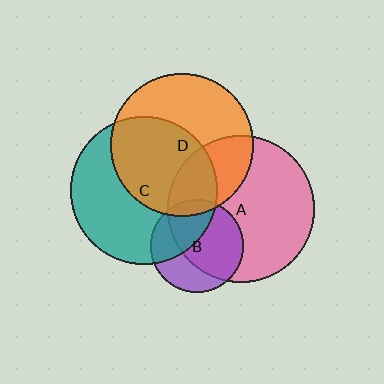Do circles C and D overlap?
Yes.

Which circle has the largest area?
Circle C (teal).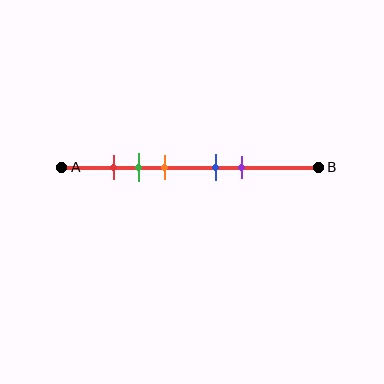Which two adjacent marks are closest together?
The red and green marks are the closest adjacent pair.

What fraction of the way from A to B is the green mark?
The green mark is approximately 30% (0.3) of the way from A to B.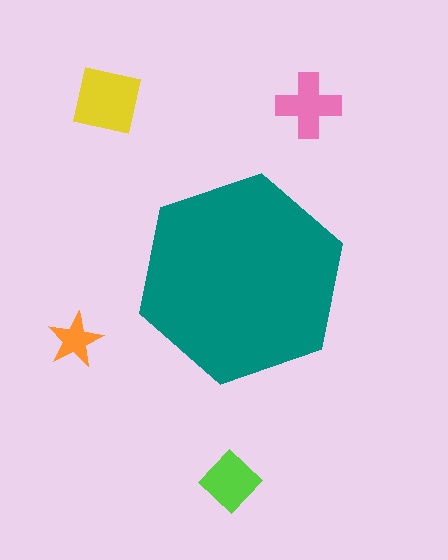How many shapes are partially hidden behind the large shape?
0 shapes are partially hidden.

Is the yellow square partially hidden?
No, the yellow square is fully visible.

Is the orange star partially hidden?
No, the orange star is fully visible.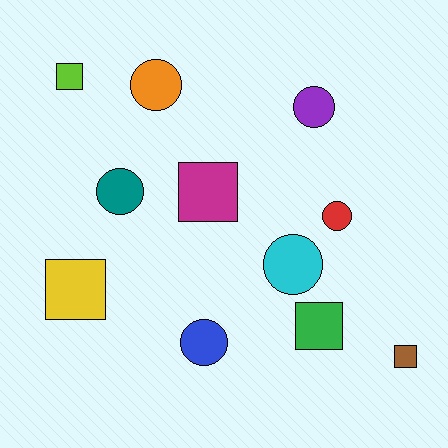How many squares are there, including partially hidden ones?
There are 5 squares.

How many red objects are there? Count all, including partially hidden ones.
There is 1 red object.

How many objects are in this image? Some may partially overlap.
There are 11 objects.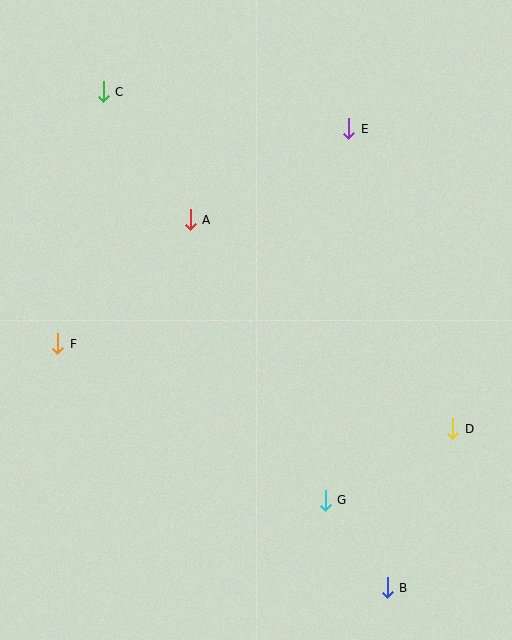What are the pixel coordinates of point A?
Point A is at (190, 220).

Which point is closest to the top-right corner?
Point E is closest to the top-right corner.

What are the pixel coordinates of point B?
Point B is at (387, 588).